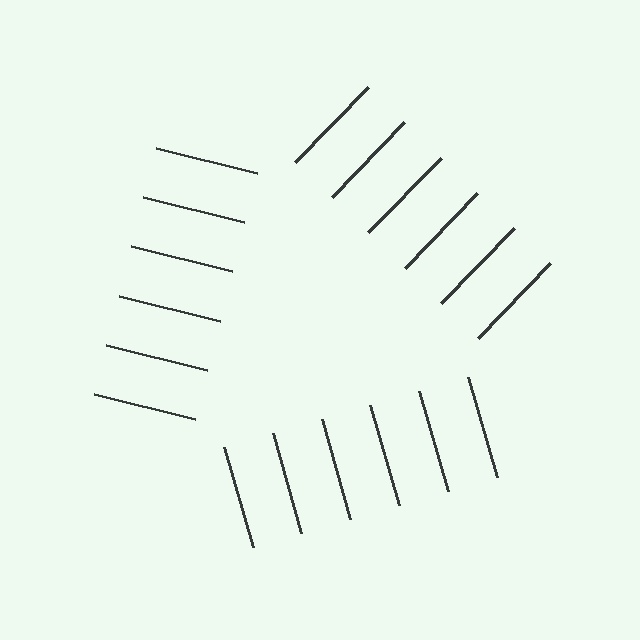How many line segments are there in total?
18 — 6 along each of the 3 edges.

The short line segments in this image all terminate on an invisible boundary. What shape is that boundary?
An illusory triangle — the line segments terminate on its edges but no continuous stroke is drawn.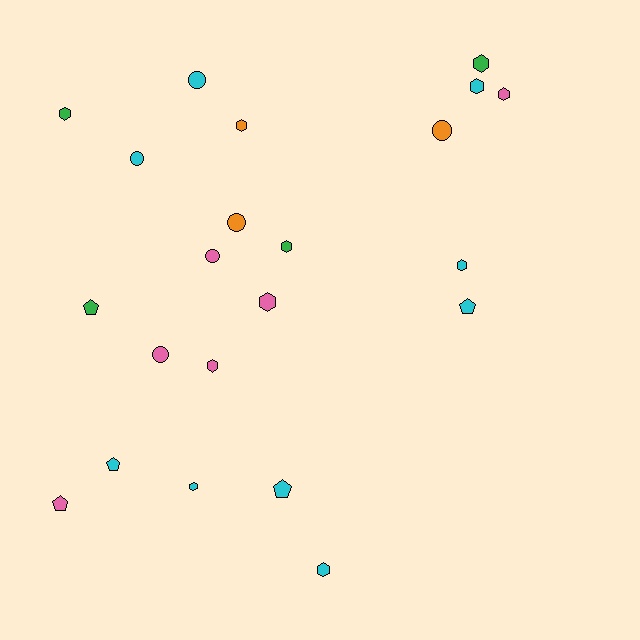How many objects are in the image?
There are 22 objects.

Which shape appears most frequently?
Hexagon, with 11 objects.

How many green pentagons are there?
There is 1 green pentagon.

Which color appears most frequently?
Cyan, with 9 objects.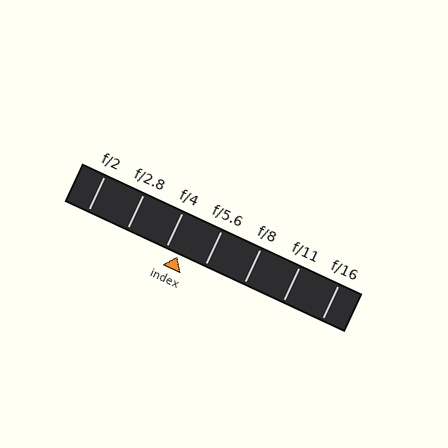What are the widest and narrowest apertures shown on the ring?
The widest aperture shown is f/2 and the narrowest is f/16.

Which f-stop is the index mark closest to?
The index mark is closest to f/4.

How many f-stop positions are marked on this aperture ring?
There are 7 f-stop positions marked.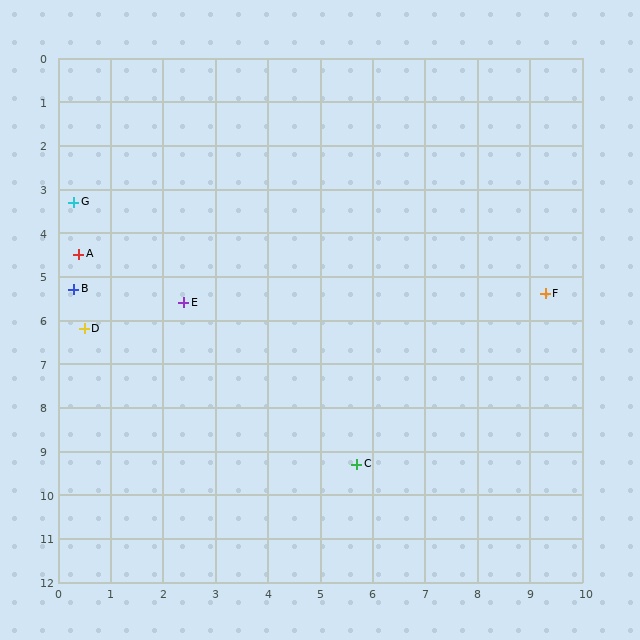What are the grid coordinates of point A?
Point A is at approximately (0.4, 4.5).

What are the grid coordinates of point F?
Point F is at approximately (9.3, 5.4).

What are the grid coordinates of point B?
Point B is at approximately (0.3, 5.3).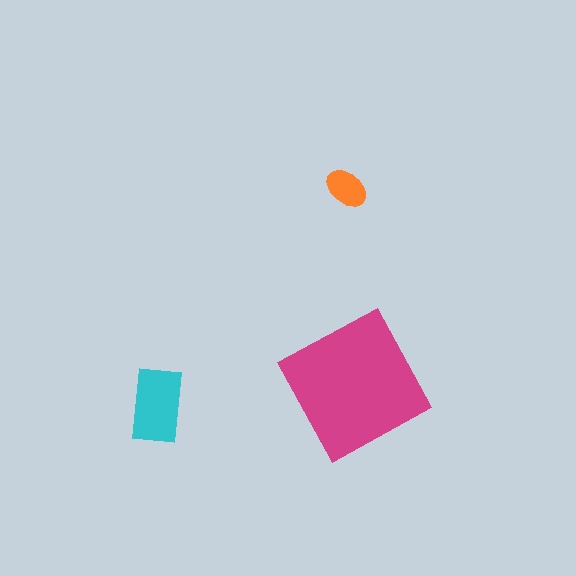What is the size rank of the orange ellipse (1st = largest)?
3rd.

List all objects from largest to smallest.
The magenta square, the cyan rectangle, the orange ellipse.